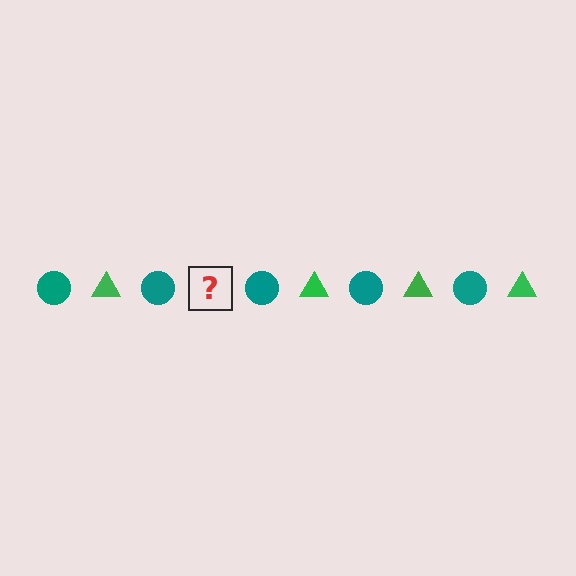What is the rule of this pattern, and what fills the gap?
The rule is that the pattern alternates between teal circle and green triangle. The gap should be filled with a green triangle.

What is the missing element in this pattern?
The missing element is a green triangle.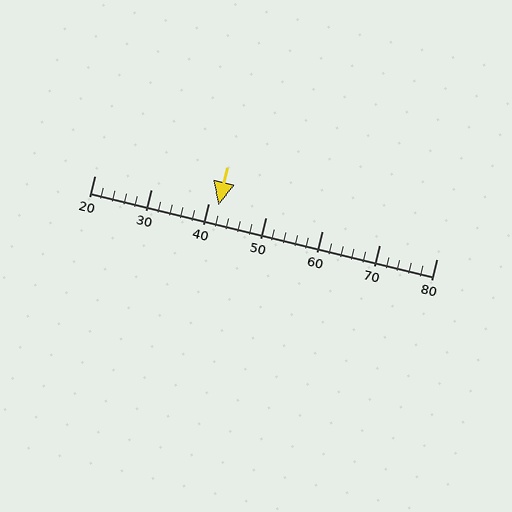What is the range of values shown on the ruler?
The ruler shows values from 20 to 80.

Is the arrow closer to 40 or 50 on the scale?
The arrow is closer to 40.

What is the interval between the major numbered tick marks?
The major tick marks are spaced 10 units apart.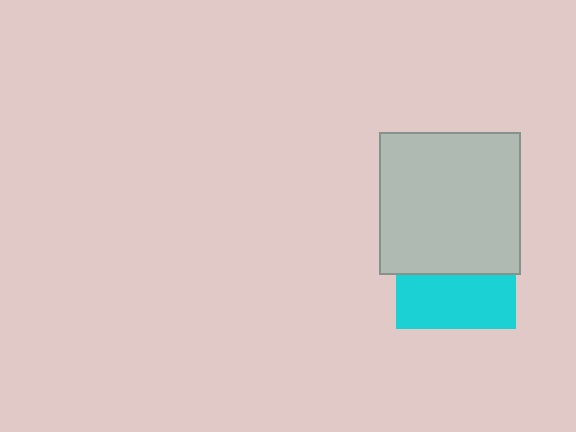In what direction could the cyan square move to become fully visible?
The cyan square could move down. That would shift it out from behind the light gray square entirely.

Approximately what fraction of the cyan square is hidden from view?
Roughly 55% of the cyan square is hidden behind the light gray square.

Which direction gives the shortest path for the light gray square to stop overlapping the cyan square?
Moving up gives the shortest separation.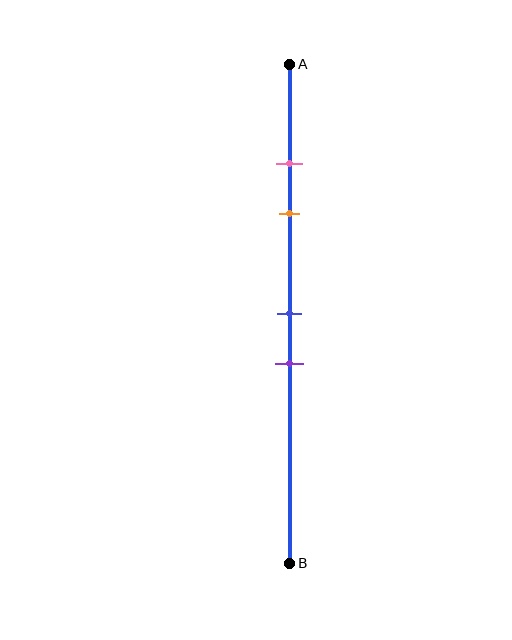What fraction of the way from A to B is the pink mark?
The pink mark is approximately 20% (0.2) of the way from A to B.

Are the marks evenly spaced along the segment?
No, the marks are not evenly spaced.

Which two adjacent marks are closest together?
The pink and orange marks are the closest adjacent pair.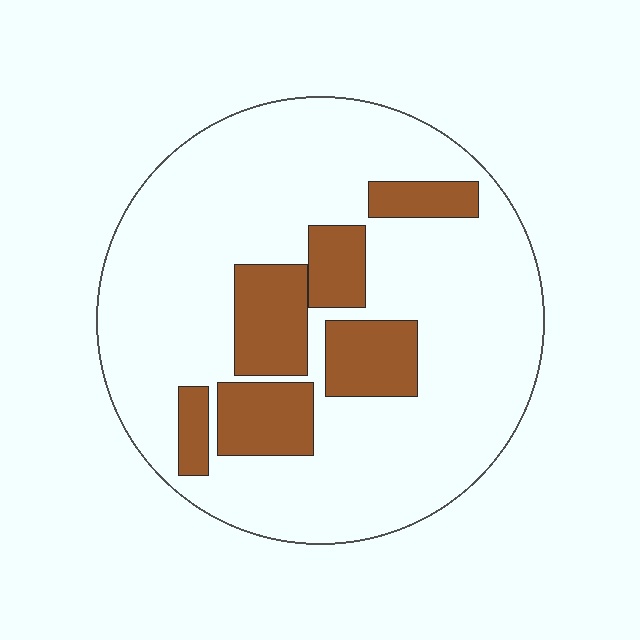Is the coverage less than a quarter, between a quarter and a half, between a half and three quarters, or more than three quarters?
Less than a quarter.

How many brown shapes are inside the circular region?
6.